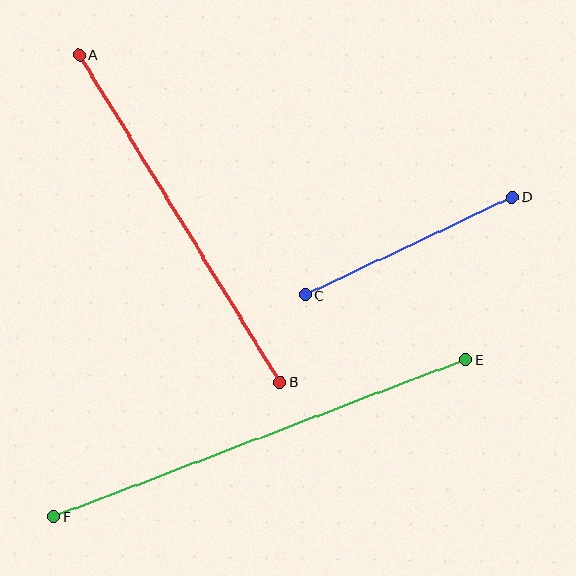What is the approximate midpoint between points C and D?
The midpoint is at approximately (409, 246) pixels.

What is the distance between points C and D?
The distance is approximately 229 pixels.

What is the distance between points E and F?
The distance is approximately 441 pixels.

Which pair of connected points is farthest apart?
Points E and F are farthest apart.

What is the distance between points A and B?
The distance is approximately 384 pixels.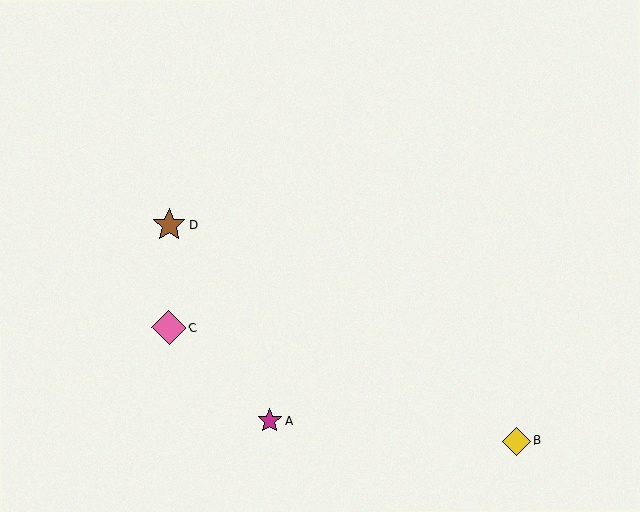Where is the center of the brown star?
The center of the brown star is at (169, 225).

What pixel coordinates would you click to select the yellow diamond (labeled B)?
Click at (517, 441) to select the yellow diamond B.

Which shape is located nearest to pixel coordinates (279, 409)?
The magenta star (labeled A) at (270, 421) is nearest to that location.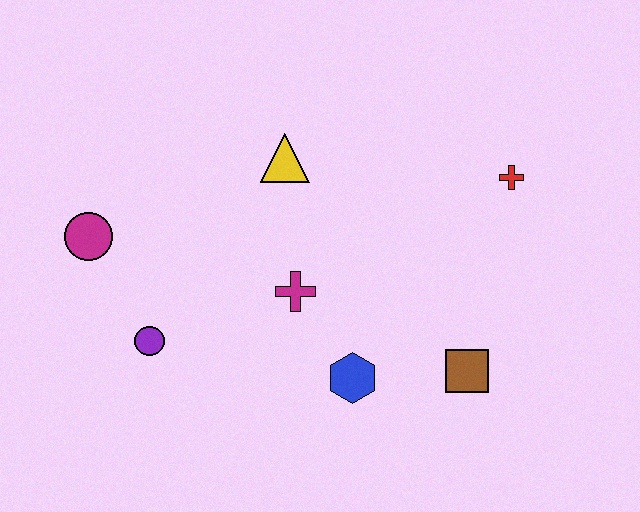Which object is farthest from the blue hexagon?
The magenta circle is farthest from the blue hexagon.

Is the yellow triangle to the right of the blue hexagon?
No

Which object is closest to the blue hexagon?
The magenta cross is closest to the blue hexagon.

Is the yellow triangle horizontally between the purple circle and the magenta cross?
Yes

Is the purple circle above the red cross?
No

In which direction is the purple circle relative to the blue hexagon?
The purple circle is to the left of the blue hexagon.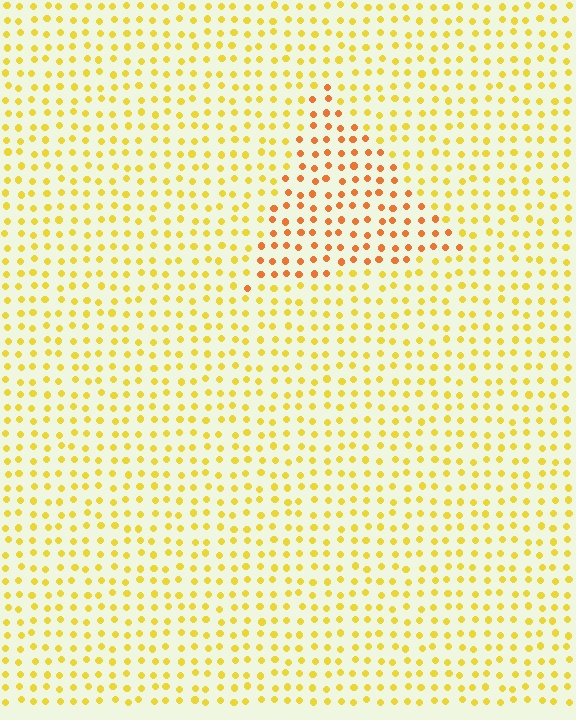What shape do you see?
I see a triangle.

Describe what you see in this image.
The image is filled with small yellow elements in a uniform arrangement. A triangle-shaped region is visible where the elements are tinted to a slightly different hue, forming a subtle color boundary.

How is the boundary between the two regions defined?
The boundary is defined purely by a slight shift in hue (about 32 degrees). Spacing, size, and orientation are identical on both sides.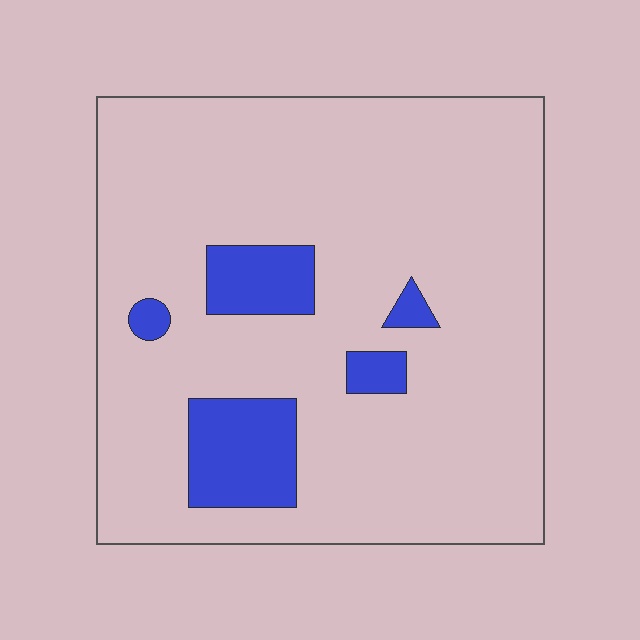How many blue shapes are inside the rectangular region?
5.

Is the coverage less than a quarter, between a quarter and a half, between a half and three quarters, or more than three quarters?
Less than a quarter.